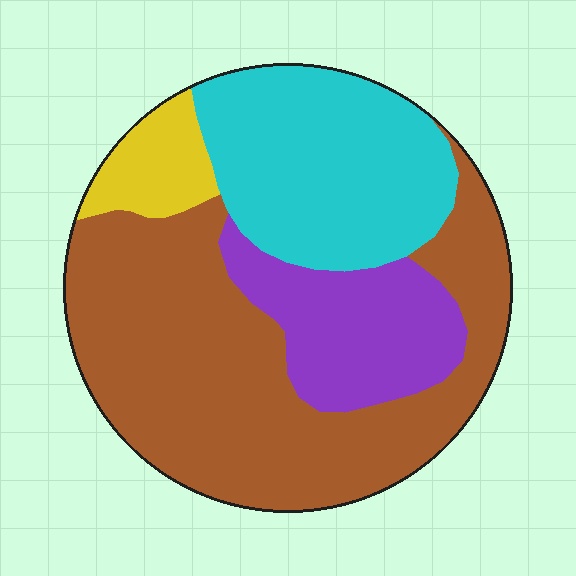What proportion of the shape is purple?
Purple takes up less than a quarter of the shape.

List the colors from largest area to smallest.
From largest to smallest: brown, cyan, purple, yellow.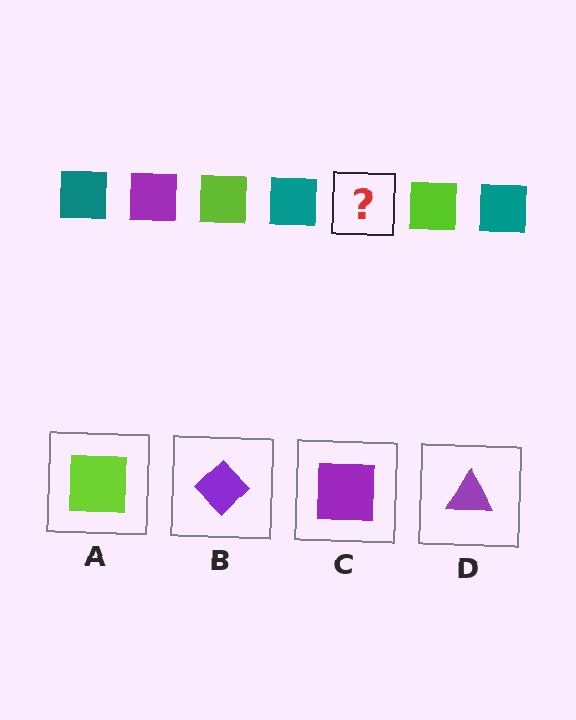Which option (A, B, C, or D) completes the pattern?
C.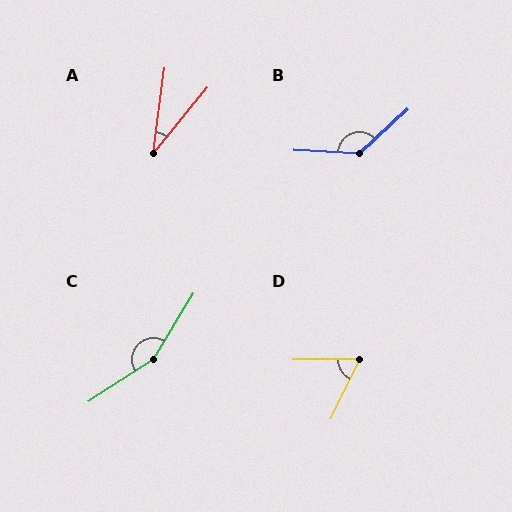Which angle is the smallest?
A, at approximately 32 degrees.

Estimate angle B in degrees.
Approximately 134 degrees.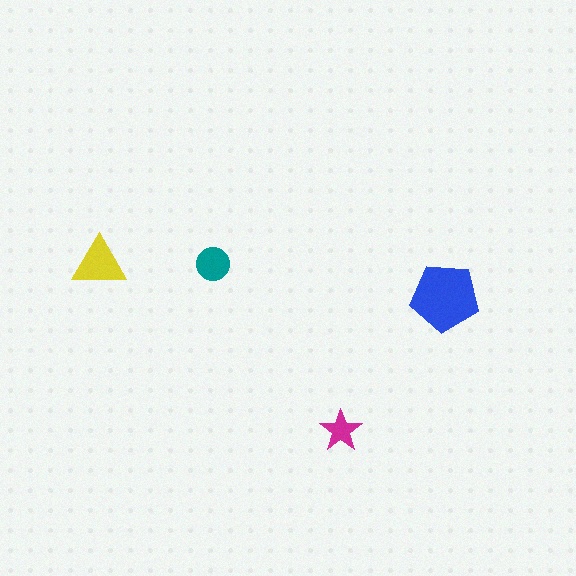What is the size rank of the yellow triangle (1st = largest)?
2nd.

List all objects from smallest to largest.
The magenta star, the teal circle, the yellow triangle, the blue pentagon.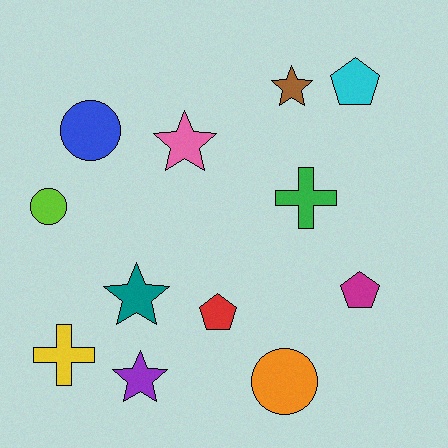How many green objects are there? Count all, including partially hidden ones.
There is 1 green object.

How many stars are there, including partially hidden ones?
There are 4 stars.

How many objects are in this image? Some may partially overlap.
There are 12 objects.